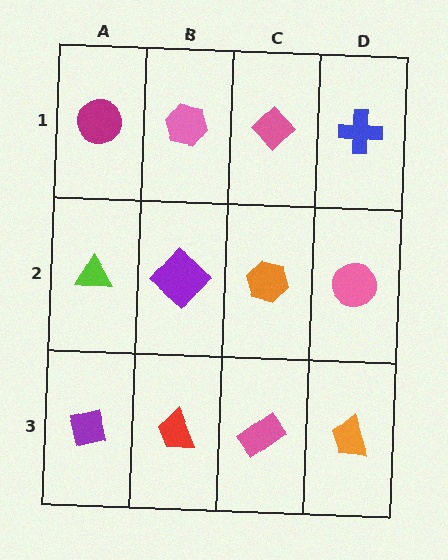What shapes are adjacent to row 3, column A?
A lime triangle (row 2, column A), a red trapezoid (row 3, column B).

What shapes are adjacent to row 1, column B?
A purple diamond (row 2, column B), a magenta circle (row 1, column A), a pink diamond (row 1, column C).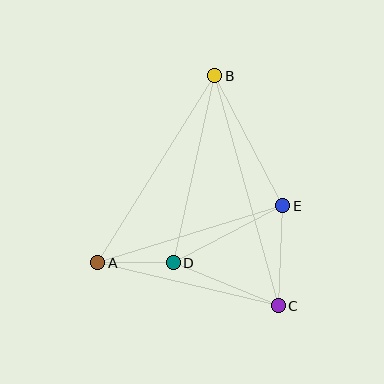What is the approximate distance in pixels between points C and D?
The distance between C and D is approximately 113 pixels.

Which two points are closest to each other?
Points A and D are closest to each other.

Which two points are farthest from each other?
Points B and C are farthest from each other.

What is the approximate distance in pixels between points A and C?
The distance between A and C is approximately 185 pixels.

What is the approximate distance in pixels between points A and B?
The distance between A and B is approximately 221 pixels.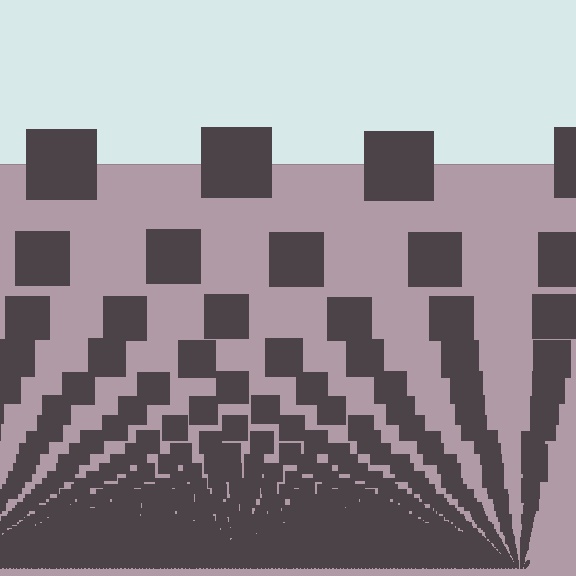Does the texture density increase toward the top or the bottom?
Density increases toward the bottom.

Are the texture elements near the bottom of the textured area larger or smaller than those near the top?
Smaller. The gradient is inverted — elements near the bottom are smaller and denser.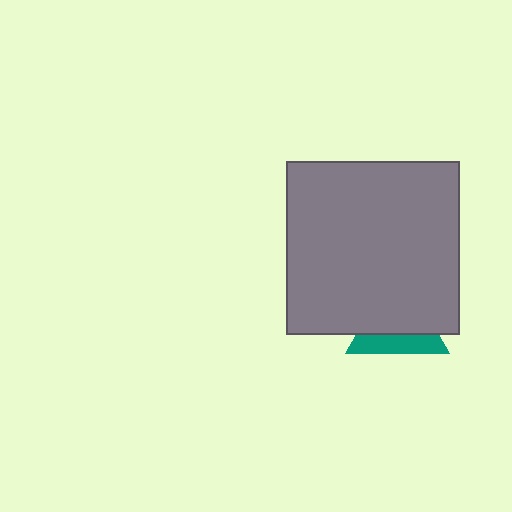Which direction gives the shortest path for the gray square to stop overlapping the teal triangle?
Moving up gives the shortest separation.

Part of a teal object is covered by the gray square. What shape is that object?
It is a triangle.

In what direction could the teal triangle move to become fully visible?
The teal triangle could move down. That would shift it out from behind the gray square entirely.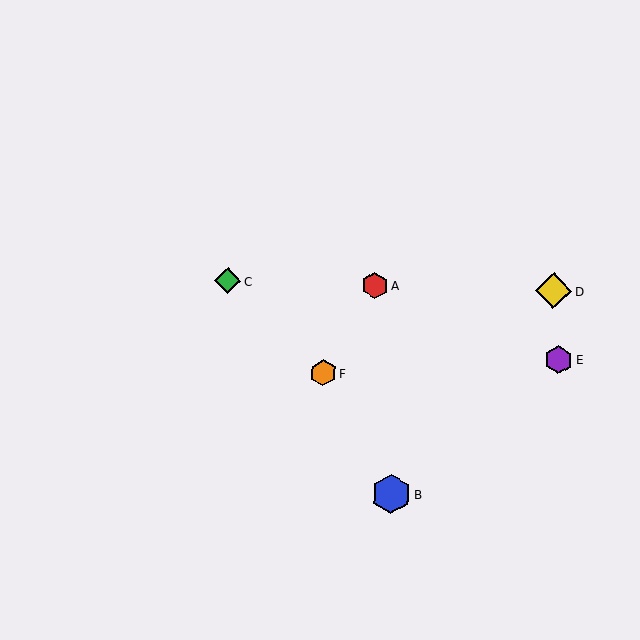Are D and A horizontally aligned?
Yes, both are at y≈291.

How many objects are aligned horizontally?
3 objects (A, C, D) are aligned horizontally.